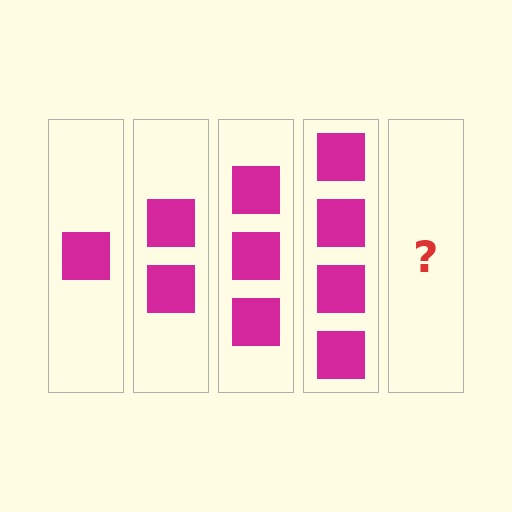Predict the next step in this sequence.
The next step is 5 squares.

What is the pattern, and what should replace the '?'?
The pattern is that each step adds one more square. The '?' should be 5 squares.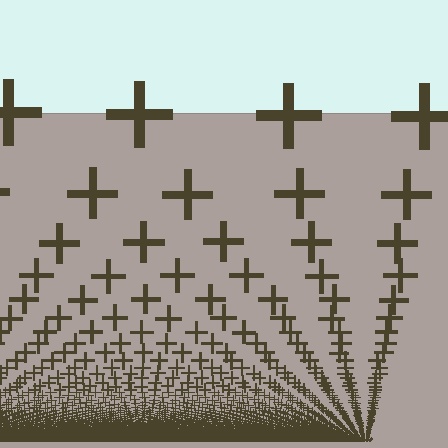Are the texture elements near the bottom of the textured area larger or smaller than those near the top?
Smaller. The gradient is inverted — elements near the bottom are smaller and denser.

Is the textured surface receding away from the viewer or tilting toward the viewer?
The surface appears to tilt toward the viewer. Texture elements get larger and sparser toward the top.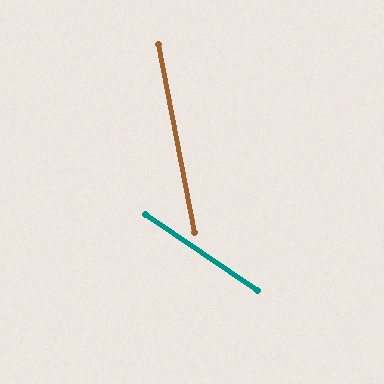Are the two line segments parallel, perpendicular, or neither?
Neither parallel nor perpendicular — they differ by about 45°.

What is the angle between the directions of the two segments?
Approximately 45 degrees.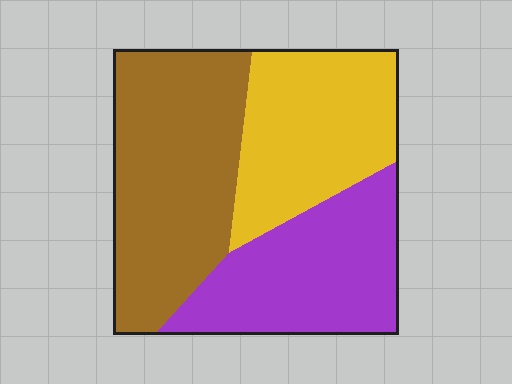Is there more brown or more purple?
Brown.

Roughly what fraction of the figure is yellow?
Yellow covers 30% of the figure.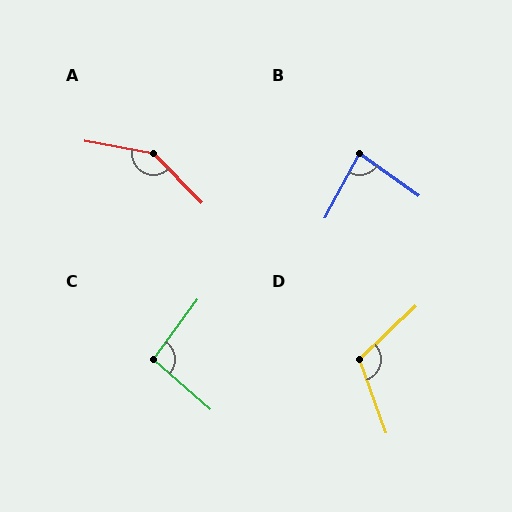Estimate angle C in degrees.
Approximately 95 degrees.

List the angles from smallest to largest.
B (83°), C (95°), D (113°), A (145°).